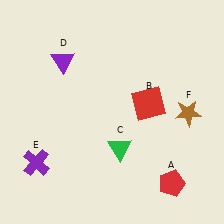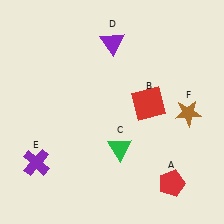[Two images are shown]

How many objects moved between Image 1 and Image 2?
1 object moved between the two images.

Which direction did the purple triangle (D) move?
The purple triangle (D) moved right.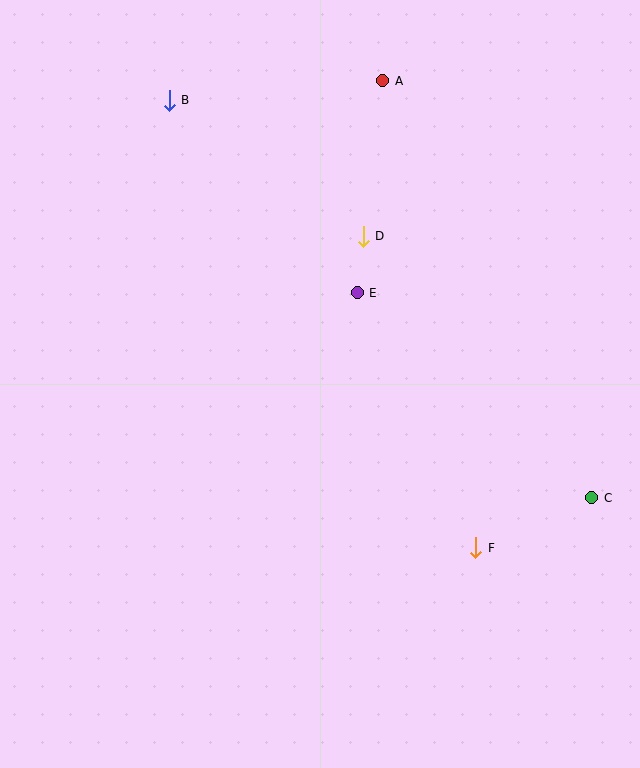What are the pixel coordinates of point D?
Point D is at (363, 236).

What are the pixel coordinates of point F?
Point F is at (476, 548).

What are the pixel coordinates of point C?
Point C is at (592, 498).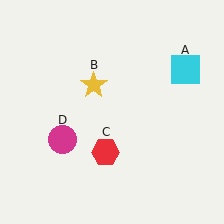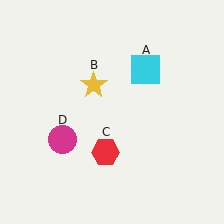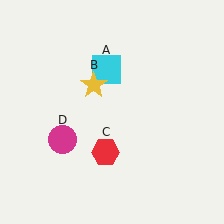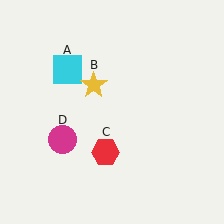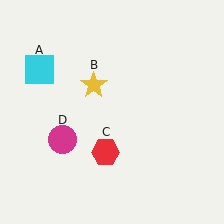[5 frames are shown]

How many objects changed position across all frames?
1 object changed position: cyan square (object A).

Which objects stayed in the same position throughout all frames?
Yellow star (object B) and red hexagon (object C) and magenta circle (object D) remained stationary.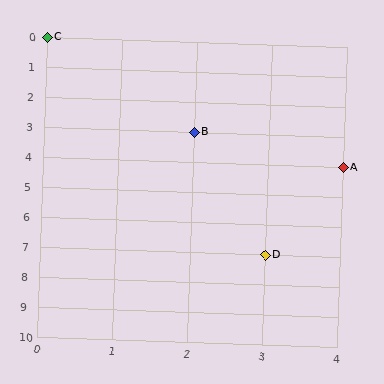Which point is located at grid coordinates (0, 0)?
Point C is at (0, 0).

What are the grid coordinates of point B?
Point B is at grid coordinates (2, 3).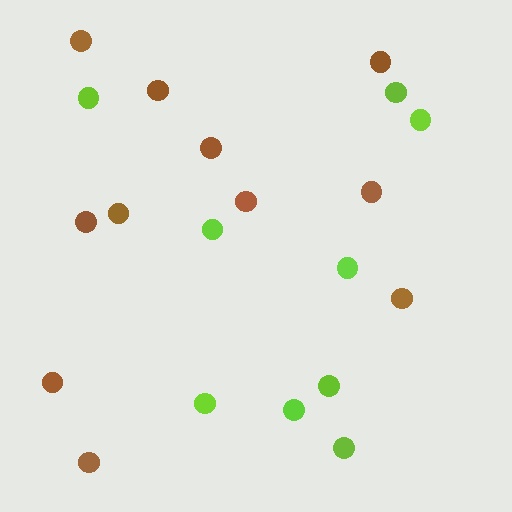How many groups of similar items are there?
There are 2 groups: one group of brown circles (11) and one group of lime circles (9).